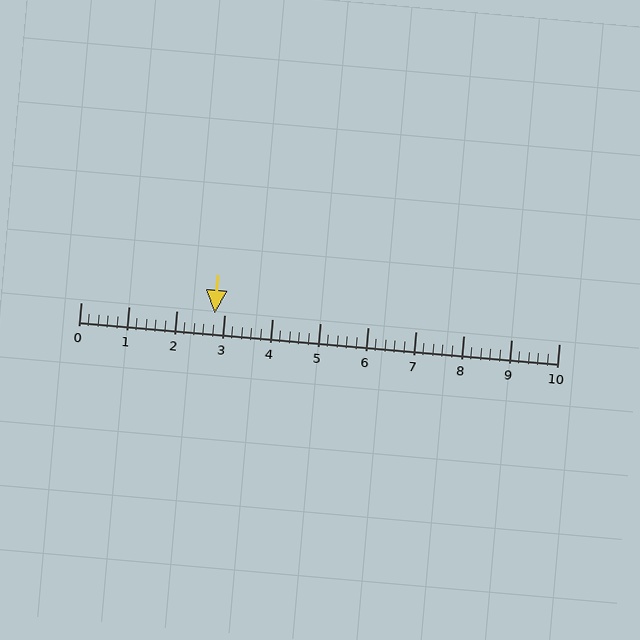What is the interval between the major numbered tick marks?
The major tick marks are spaced 1 units apart.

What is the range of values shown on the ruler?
The ruler shows values from 0 to 10.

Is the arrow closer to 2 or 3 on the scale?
The arrow is closer to 3.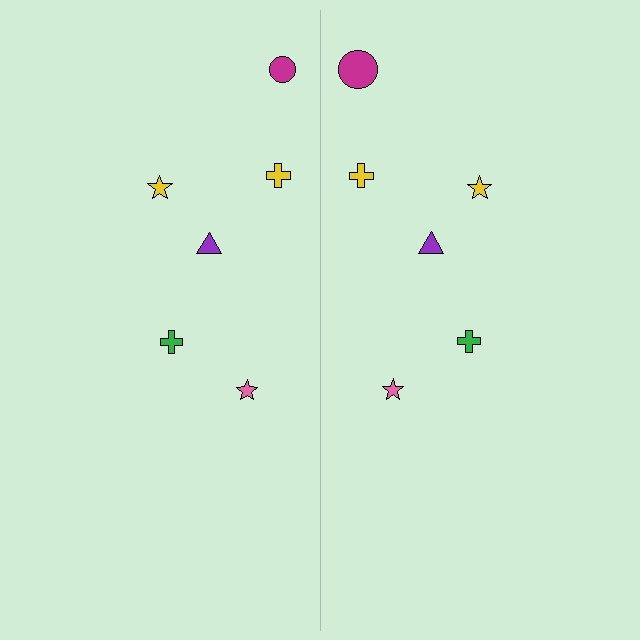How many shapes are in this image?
There are 12 shapes in this image.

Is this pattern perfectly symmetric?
No, the pattern is not perfectly symmetric. The magenta circle on the right side has a different size than its mirror counterpart.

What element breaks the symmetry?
The magenta circle on the right side has a different size than its mirror counterpart.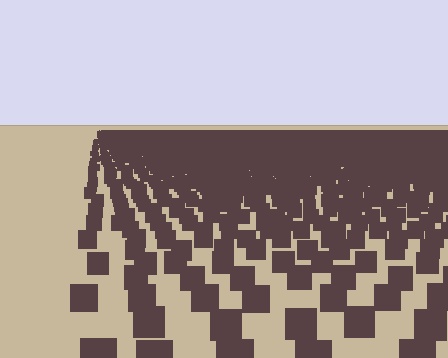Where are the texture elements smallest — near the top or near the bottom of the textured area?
Near the top.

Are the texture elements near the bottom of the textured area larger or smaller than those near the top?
Larger. Near the bottom, elements are closer to the viewer and appear at a bigger on-screen size.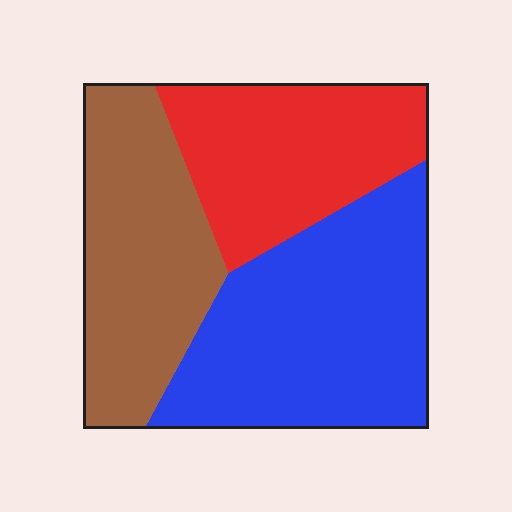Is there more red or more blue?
Blue.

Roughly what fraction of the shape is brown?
Brown covers about 30% of the shape.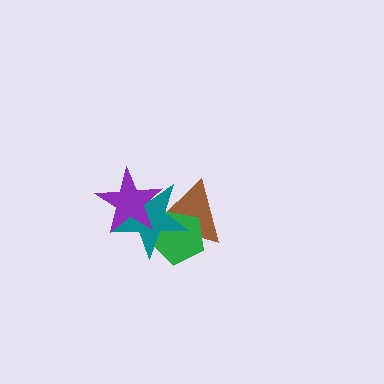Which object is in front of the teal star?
The purple star is in front of the teal star.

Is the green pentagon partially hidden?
Yes, it is partially covered by another shape.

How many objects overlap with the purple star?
2 objects overlap with the purple star.